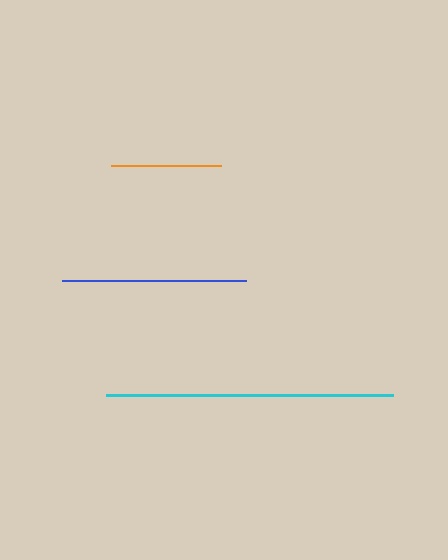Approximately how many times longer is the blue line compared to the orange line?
The blue line is approximately 1.7 times the length of the orange line.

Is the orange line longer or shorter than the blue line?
The blue line is longer than the orange line.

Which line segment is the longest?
The cyan line is the longest at approximately 287 pixels.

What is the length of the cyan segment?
The cyan segment is approximately 287 pixels long.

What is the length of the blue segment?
The blue segment is approximately 185 pixels long.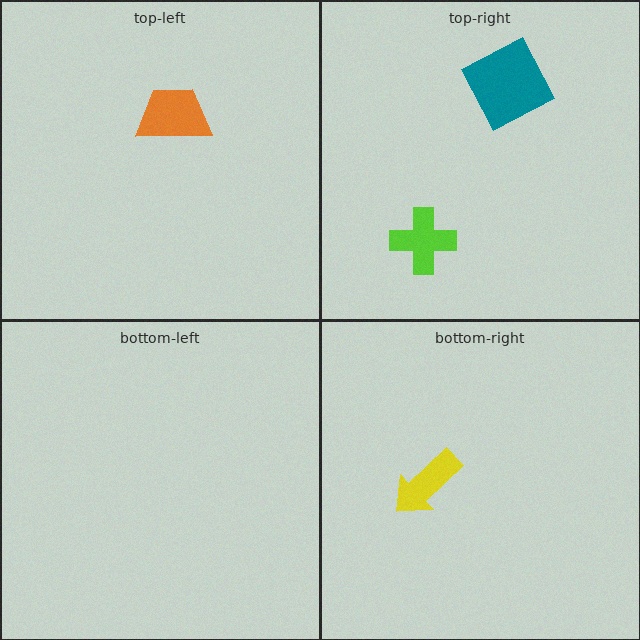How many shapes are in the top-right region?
2.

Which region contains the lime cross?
The top-right region.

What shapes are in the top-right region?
The teal square, the lime cross.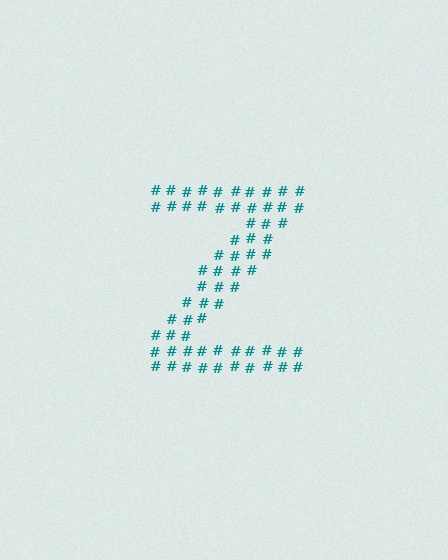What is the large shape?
The large shape is the letter Z.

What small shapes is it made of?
It is made of small hash symbols.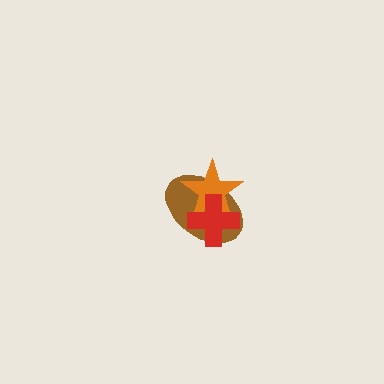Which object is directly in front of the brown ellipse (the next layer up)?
The orange star is directly in front of the brown ellipse.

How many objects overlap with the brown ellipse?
2 objects overlap with the brown ellipse.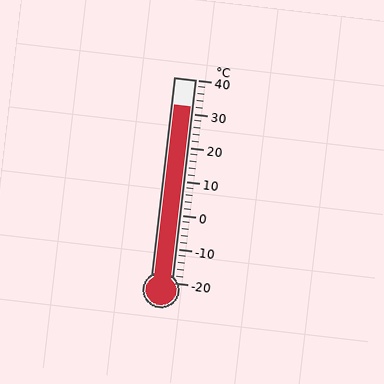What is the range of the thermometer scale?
The thermometer scale ranges from -20°C to 40°C.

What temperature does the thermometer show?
The thermometer shows approximately 32°C.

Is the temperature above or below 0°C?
The temperature is above 0°C.